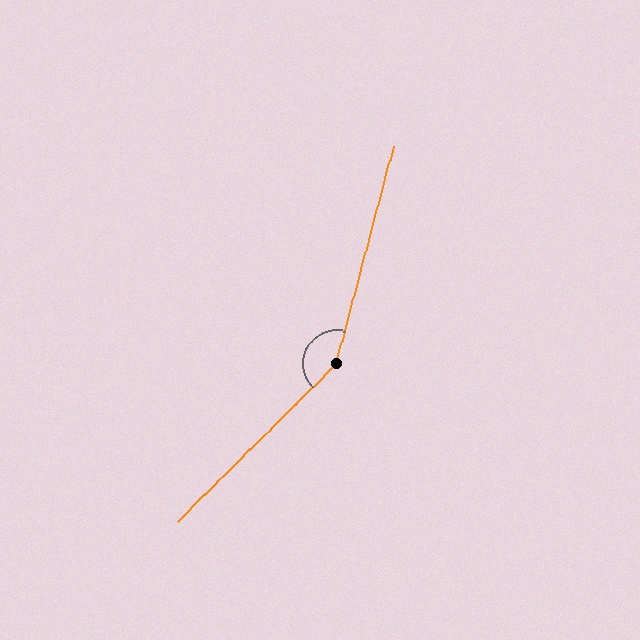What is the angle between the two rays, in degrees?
Approximately 150 degrees.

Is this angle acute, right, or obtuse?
It is obtuse.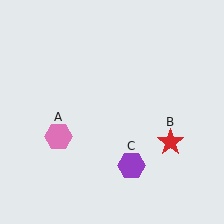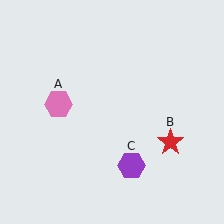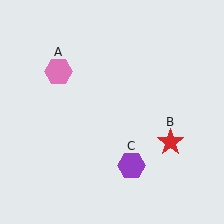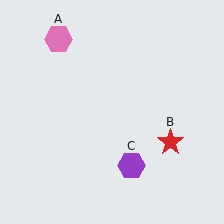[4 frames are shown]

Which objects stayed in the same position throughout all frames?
Red star (object B) and purple hexagon (object C) remained stationary.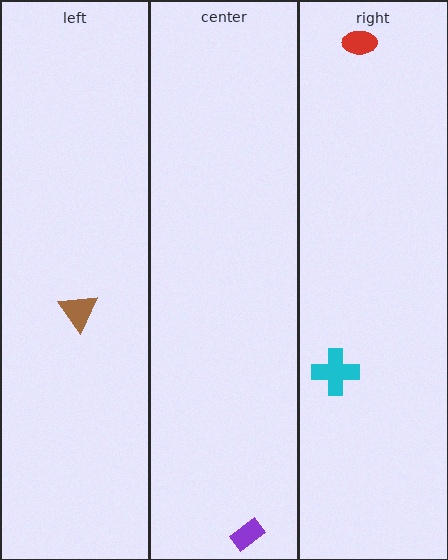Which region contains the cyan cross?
The right region.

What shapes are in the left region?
The brown triangle.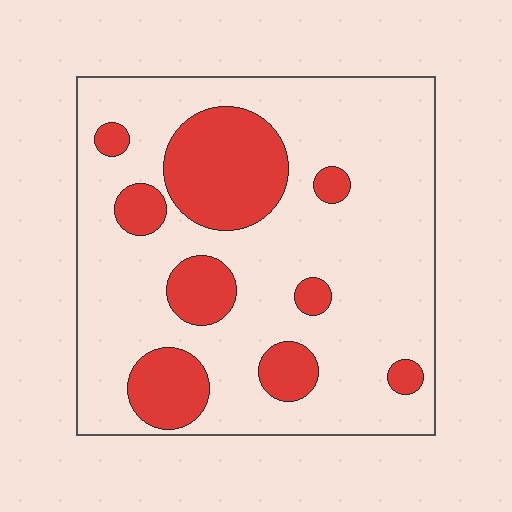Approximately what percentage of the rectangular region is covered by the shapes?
Approximately 25%.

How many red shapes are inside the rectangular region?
9.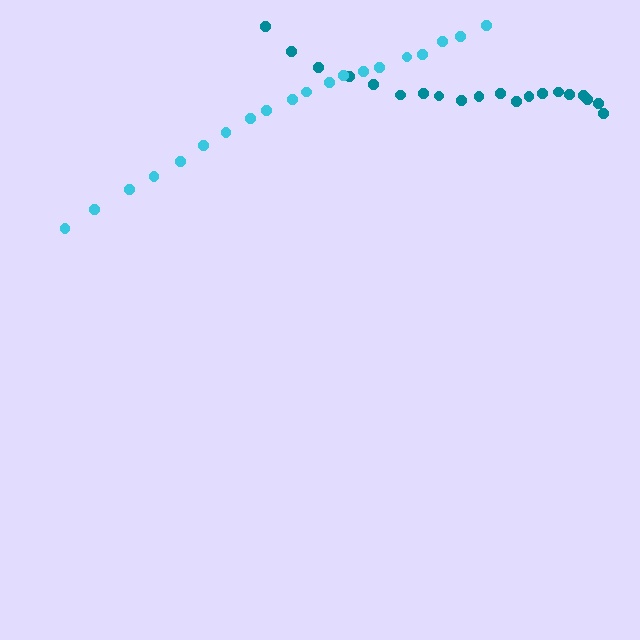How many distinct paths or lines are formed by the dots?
There are 2 distinct paths.